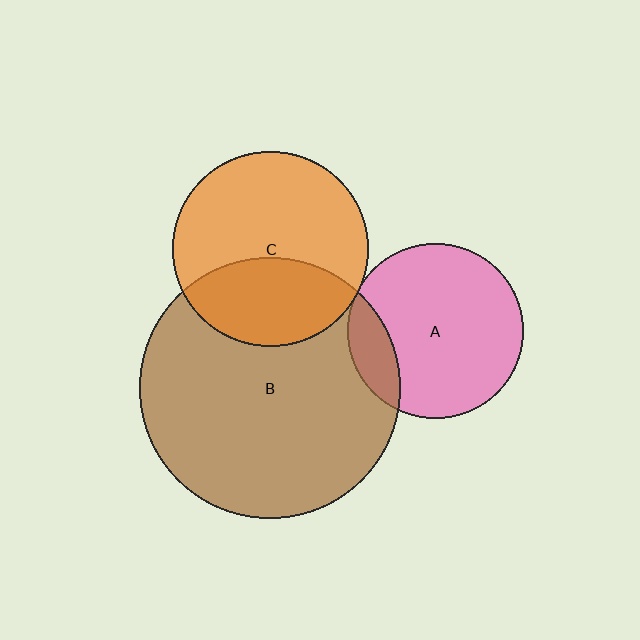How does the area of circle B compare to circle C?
Approximately 1.8 times.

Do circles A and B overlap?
Yes.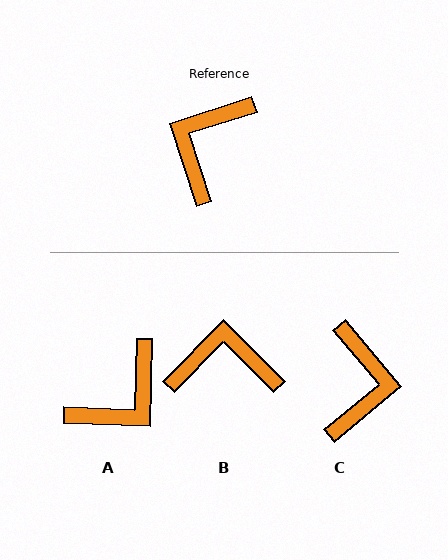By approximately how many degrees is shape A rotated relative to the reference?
Approximately 160 degrees counter-clockwise.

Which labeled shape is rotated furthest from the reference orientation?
A, about 160 degrees away.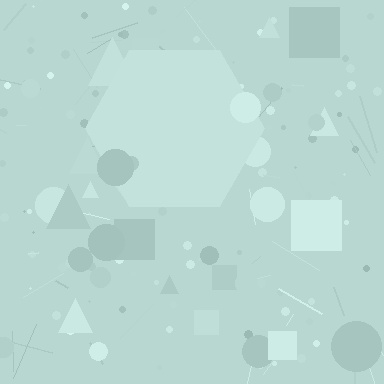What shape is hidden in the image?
A hexagon is hidden in the image.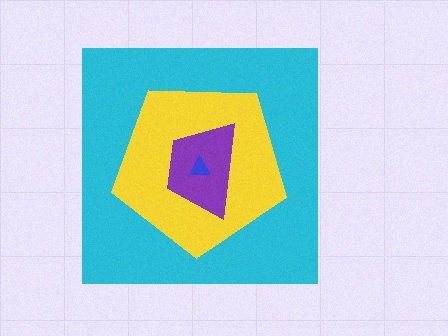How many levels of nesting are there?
4.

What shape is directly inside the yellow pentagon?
The purple trapezoid.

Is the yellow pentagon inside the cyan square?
Yes.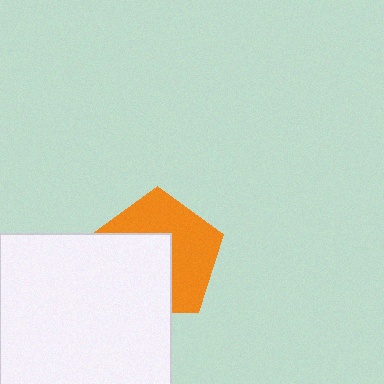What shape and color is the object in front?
The object in front is a white rectangle.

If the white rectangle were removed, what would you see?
You would see the complete orange pentagon.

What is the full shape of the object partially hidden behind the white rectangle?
The partially hidden object is an orange pentagon.